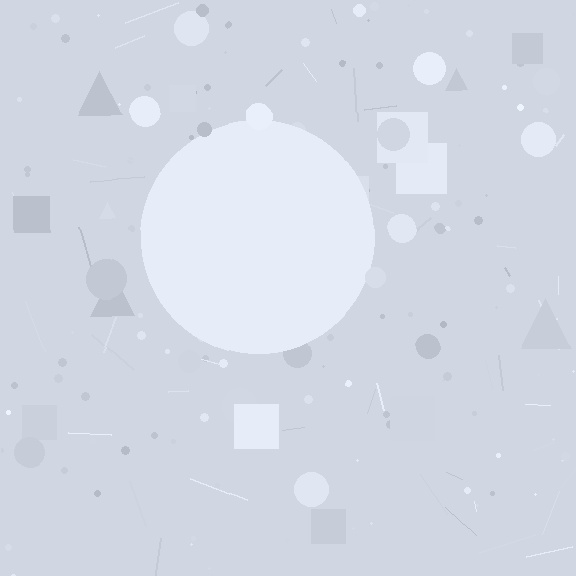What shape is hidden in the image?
A circle is hidden in the image.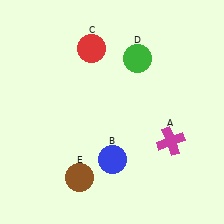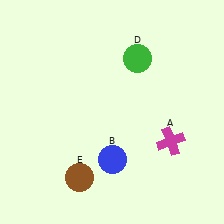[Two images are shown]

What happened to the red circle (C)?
The red circle (C) was removed in Image 2. It was in the top-left area of Image 1.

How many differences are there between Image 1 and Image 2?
There is 1 difference between the two images.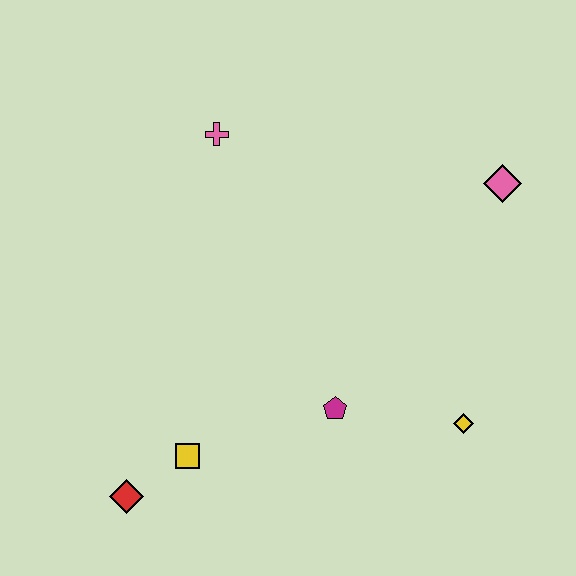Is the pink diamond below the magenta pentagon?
No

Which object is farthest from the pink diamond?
The red diamond is farthest from the pink diamond.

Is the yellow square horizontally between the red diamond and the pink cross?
Yes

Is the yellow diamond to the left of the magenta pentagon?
No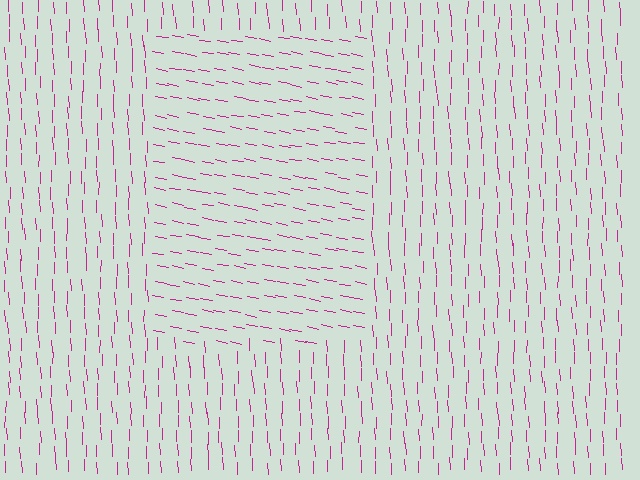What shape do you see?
I see a rectangle.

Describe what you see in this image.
The image is filled with small magenta line segments. A rectangle region in the image has lines oriented differently from the surrounding lines, creating a visible texture boundary.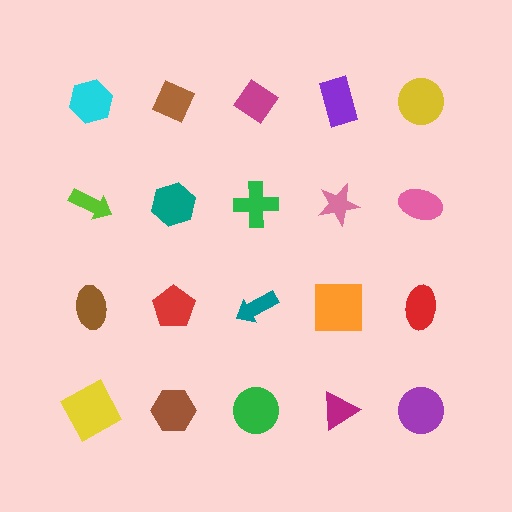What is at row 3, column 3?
A teal arrow.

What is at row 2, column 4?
A pink star.